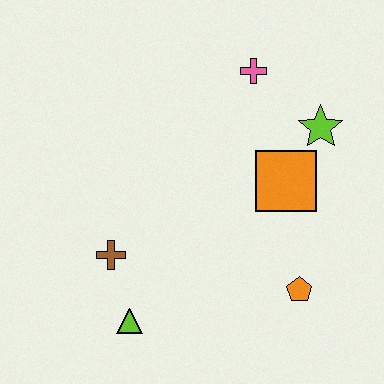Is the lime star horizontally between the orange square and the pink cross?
No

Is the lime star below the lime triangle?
No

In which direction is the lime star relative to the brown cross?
The lime star is to the right of the brown cross.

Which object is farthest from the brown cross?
The lime star is farthest from the brown cross.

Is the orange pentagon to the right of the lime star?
No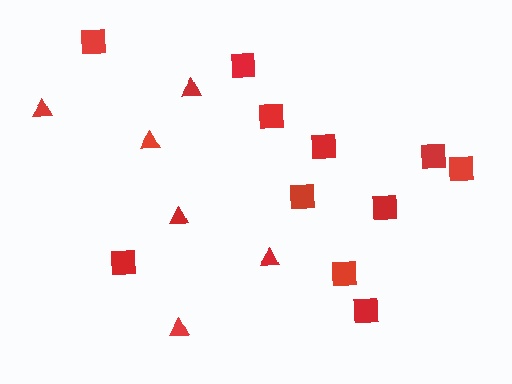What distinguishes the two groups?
There are 2 groups: one group of triangles (6) and one group of squares (11).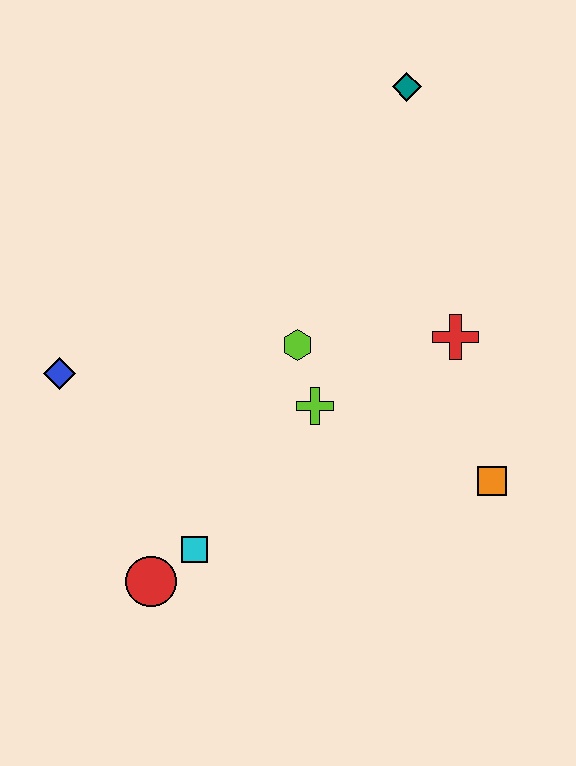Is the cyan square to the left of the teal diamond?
Yes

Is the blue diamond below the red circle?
No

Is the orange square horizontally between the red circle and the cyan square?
No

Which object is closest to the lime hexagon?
The lime cross is closest to the lime hexagon.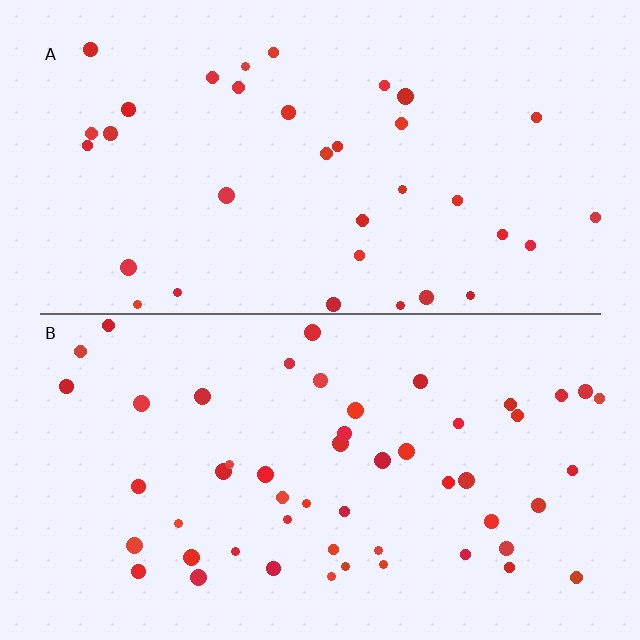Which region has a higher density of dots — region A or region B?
B (the bottom).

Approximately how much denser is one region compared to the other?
Approximately 1.5× — region B over region A.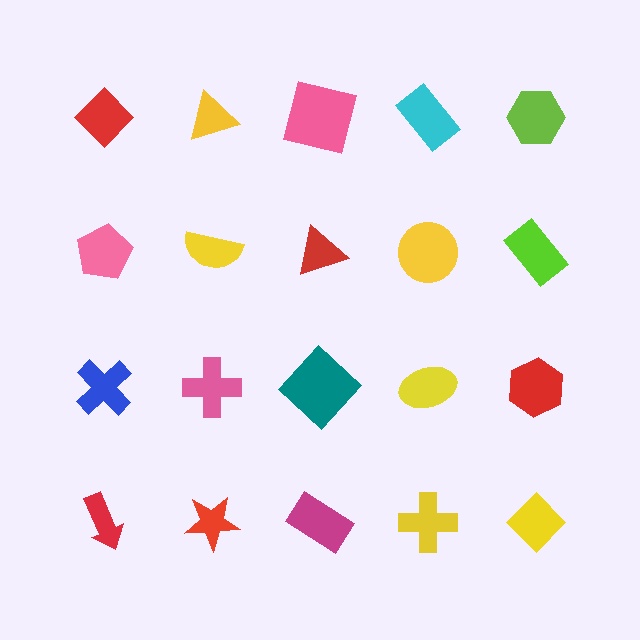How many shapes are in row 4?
5 shapes.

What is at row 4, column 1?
A red arrow.